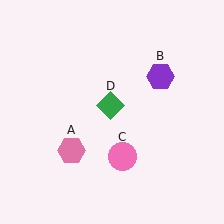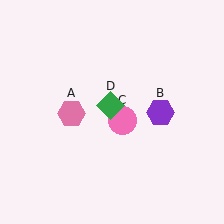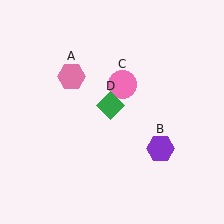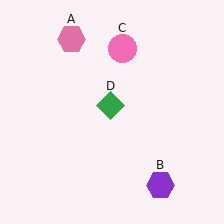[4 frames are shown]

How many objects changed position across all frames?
3 objects changed position: pink hexagon (object A), purple hexagon (object B), pink circle (object C).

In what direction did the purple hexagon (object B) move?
The purple hexagon (object B) moved down.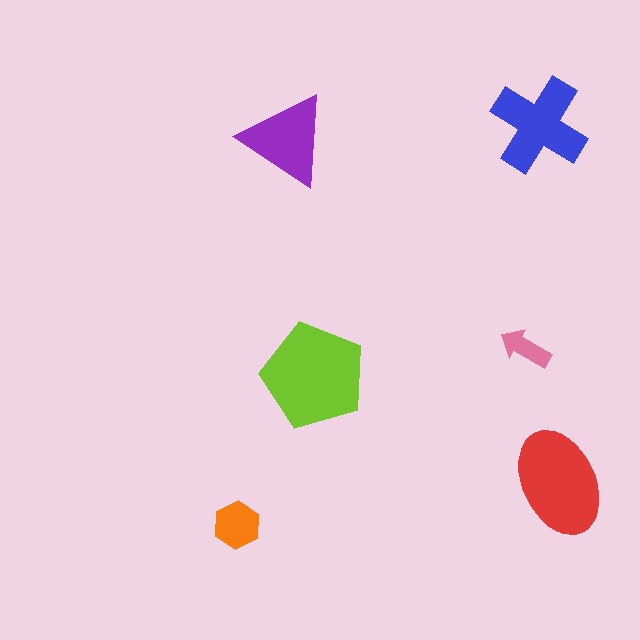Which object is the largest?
The lime pentagon.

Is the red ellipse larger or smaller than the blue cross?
Larger.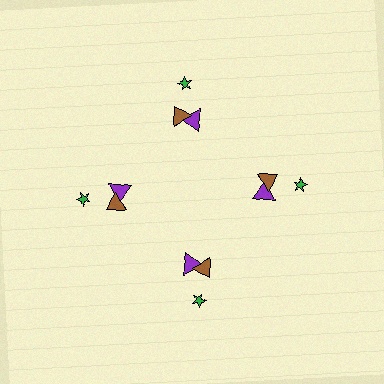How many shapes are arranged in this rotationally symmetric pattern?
There are 12 shapes, arranged in 4 groups of 3.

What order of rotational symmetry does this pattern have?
This pattern has 4-fold rotational symmetry.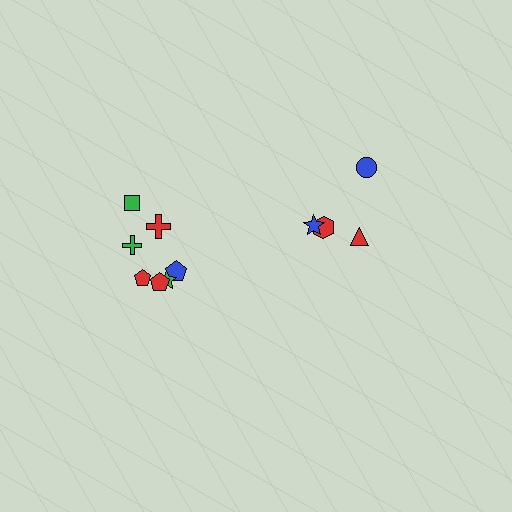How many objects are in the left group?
There are 7 objects.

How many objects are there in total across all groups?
There are 11 objects.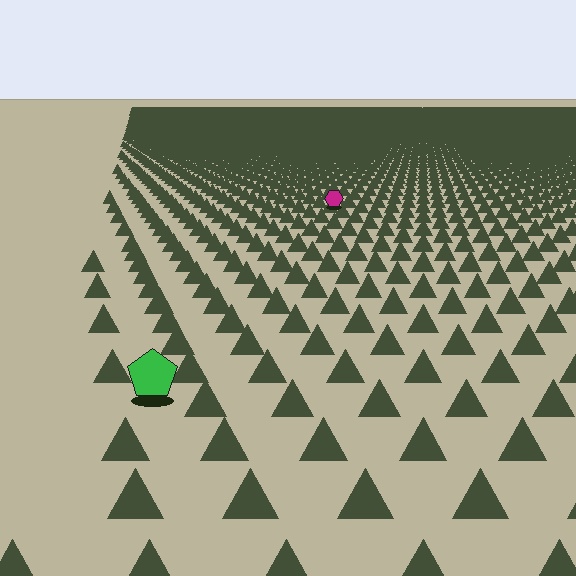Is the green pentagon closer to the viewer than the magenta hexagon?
Yes. The green pentagon is closer — you can tell from the texture gradient: the ground texture is coarser near it.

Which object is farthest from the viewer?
The magenta hexagon is farthest from the viewer. It appears smaller and the ground texture around it is denser.